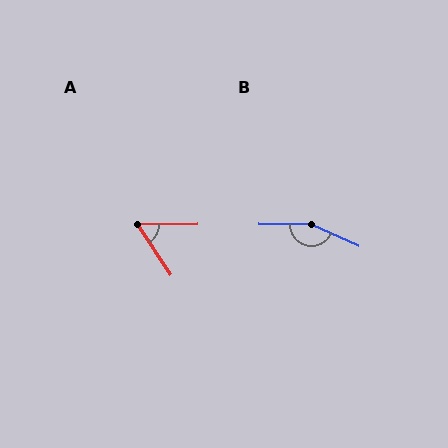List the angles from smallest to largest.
A (57°), B (156°).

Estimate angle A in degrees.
Approximately 57 degrees.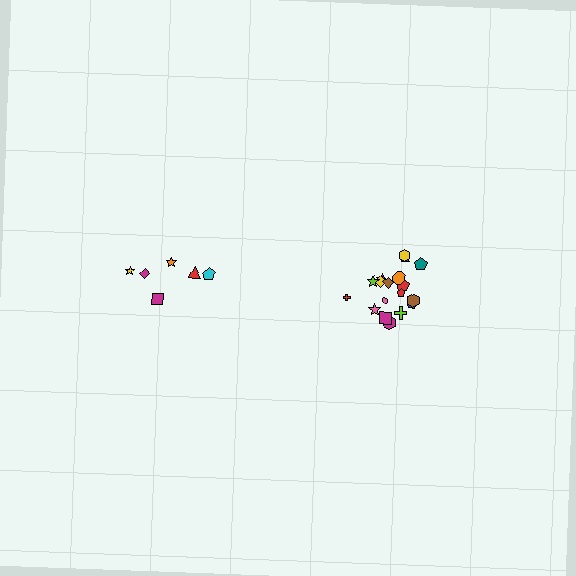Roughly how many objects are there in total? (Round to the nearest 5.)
Roughly 25 objects in total.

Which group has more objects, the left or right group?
The right group.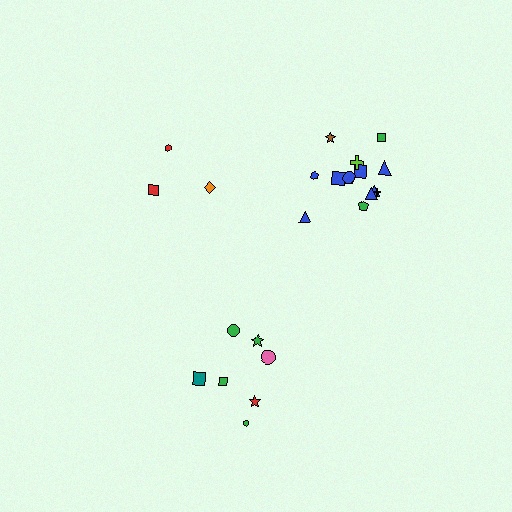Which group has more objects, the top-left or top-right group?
The top-right group.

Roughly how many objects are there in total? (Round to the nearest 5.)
Roughly 25 objects in total.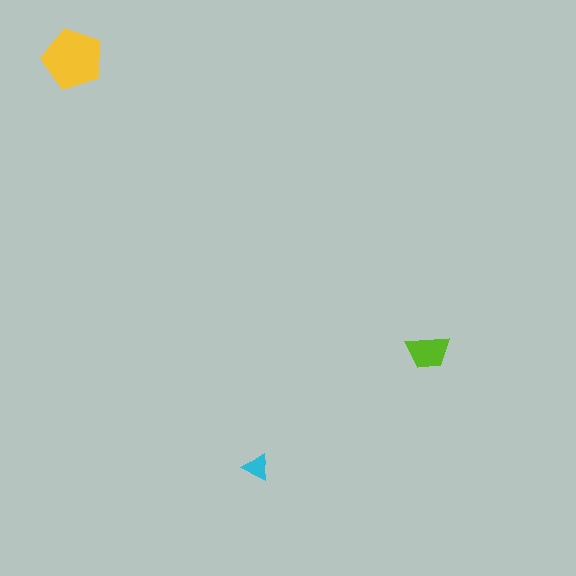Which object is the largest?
The yellow pentagon.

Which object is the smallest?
The cyan triangle.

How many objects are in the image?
There are 3 objects in the image.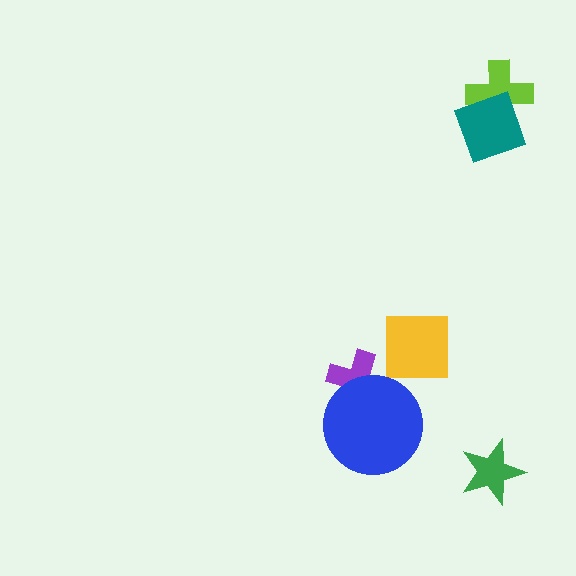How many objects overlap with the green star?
0 objects overlap with the green star.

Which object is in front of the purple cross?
The blue circle is in front of the purple cross.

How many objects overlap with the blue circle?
1 object overlaps with the blue circle.